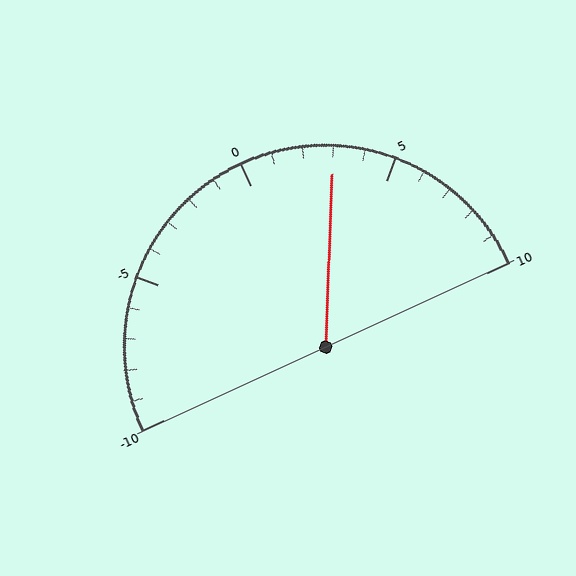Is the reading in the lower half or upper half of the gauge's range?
The reading is in the upper half of the range (-10 to 10).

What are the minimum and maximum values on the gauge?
The gauge ranges from -10 to 10.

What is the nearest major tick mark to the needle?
The nearest major tick mark is 5.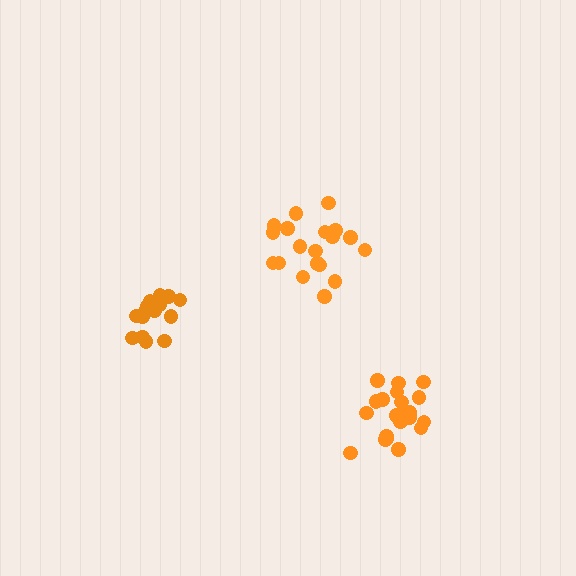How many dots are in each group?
Group 1: 15 dots, Group 2: 19 dots, Group 3: 21 dots (55 total).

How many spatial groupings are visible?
There are 3 spatial groupings.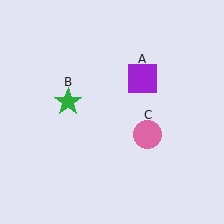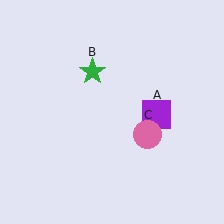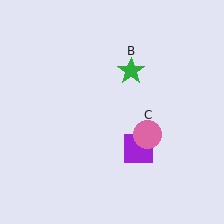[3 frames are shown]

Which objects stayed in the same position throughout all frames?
Pink circle (object C) remained stationary.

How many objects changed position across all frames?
2 objects changed position: purple square (object A), green star (object B).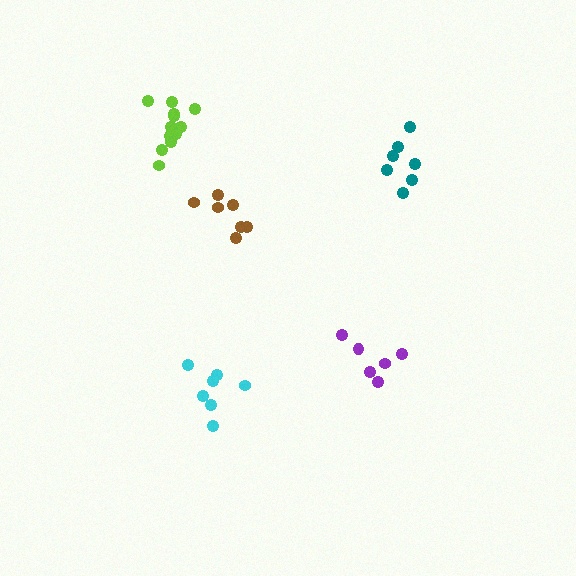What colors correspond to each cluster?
The clusters are colored: lime, brown, teal, cyan, purple.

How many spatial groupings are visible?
There are 5 spatial groupings.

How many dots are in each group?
Group 1: 12 dots, Group 2: 7 dots, Group 3: 7 dots, Group 4: 7 dots, Group 5: 6 dots (39 total).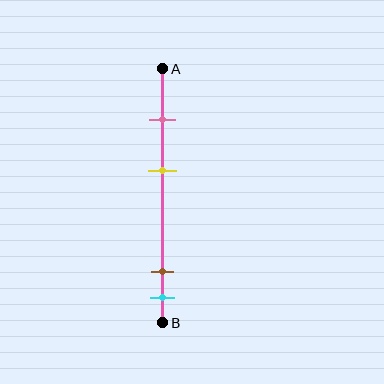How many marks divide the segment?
There are 4 marks dividing the segment.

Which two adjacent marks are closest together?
The brown and cyan marks are the closest adjacent pair.